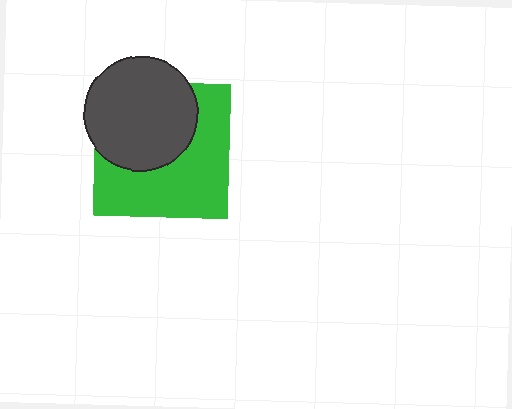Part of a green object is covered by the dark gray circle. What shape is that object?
It is a square.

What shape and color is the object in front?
The object in front is a dark gray circle.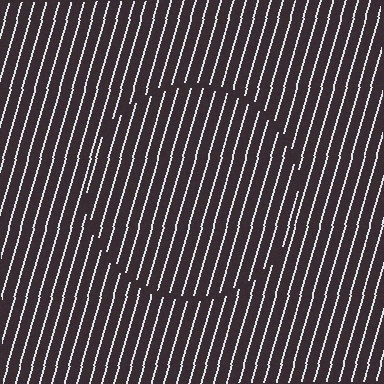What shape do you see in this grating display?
An illusory circle. The interior of the shape contains the same grating, shifted by half a period — the contour is defined by the phase discontinuity where line-ends from the inner and outer gratings abut.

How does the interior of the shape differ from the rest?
The interior of the shape contains the same grating, shifted by half a period — the contour is defined by the phase discontinuity where line-ends from the inner and outer gratings abut.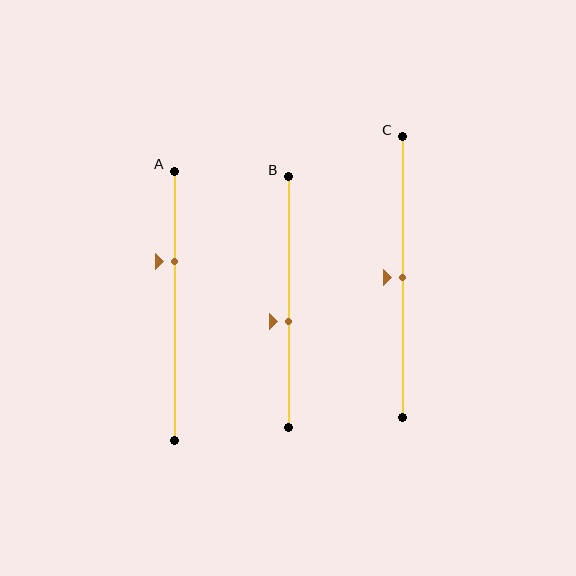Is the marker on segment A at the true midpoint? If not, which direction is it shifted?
No, the marker on segment A is shifted upward by about 17% of the segment length.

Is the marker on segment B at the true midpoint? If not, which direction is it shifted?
No, the marker on segment B is shifted downward by about 7% of the segment length.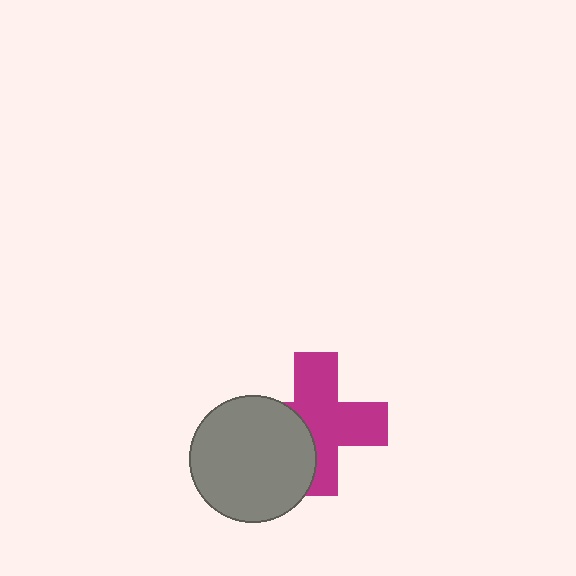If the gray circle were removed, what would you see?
You would see the complete magenta cross.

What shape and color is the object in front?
The object in front is a gray circle.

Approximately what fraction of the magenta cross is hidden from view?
Roughly 34% of the magenta cross is hidden behind the gray circle.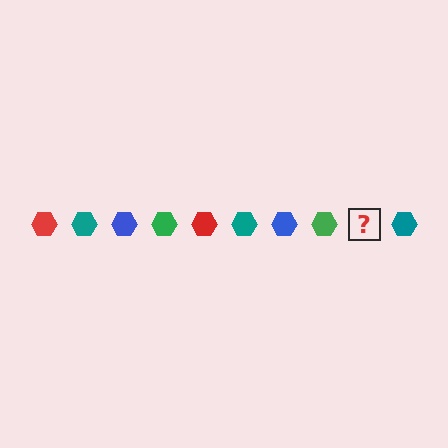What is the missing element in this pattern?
The missing element is a red hexagon.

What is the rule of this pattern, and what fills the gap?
The rule is that the pattern cycles through red, teal, blue, green hexagons. The gap should be filled with a red hexagon.